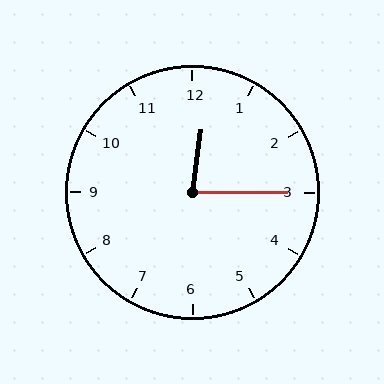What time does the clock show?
12:15.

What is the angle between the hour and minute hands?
Approximately 82 degrees.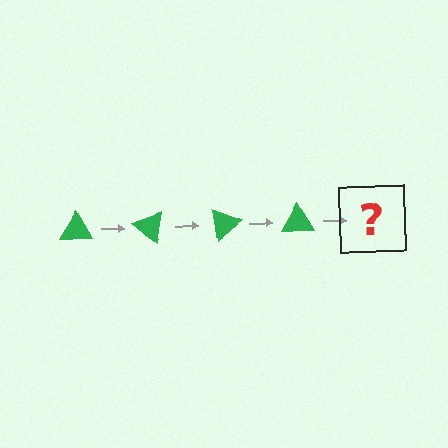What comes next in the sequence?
The next element should be a green triangle rotated 160 degrees.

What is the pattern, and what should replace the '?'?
The pattern is that the triangle rotates 40 degrees each step. The '?' should be a green triangle rotated 160 degrees.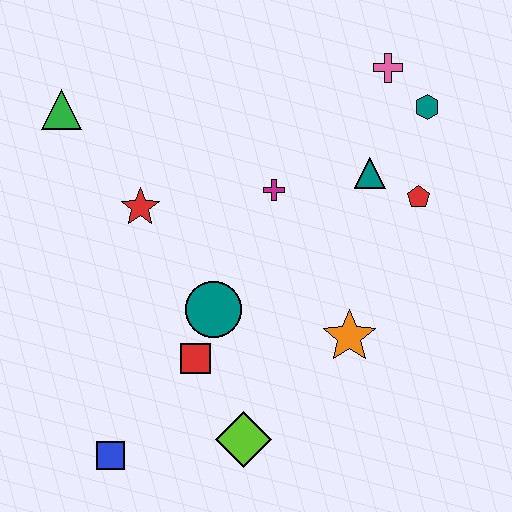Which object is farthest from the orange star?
The green triangle is farthest from the orange star.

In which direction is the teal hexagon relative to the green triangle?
The teal hexagon is to the right of the green triangle.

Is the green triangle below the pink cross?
Yes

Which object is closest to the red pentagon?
The teal triangle is closest to the red pentagon.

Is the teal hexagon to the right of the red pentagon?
Yes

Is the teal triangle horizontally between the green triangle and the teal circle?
No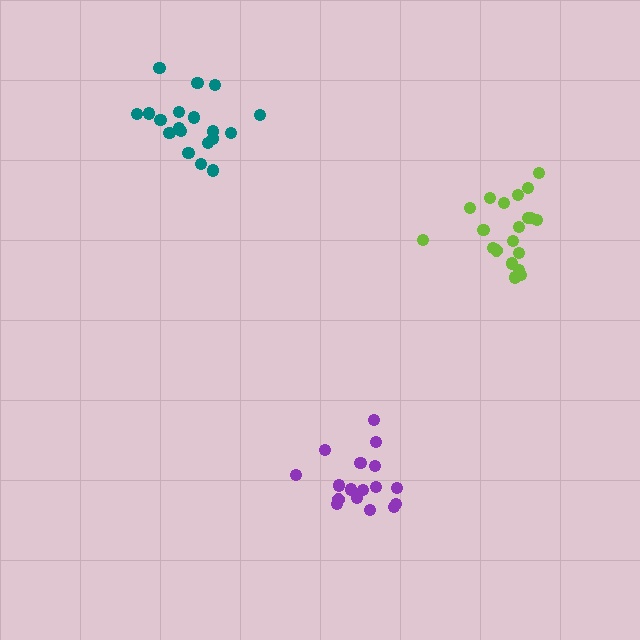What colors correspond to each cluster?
The clusters are colored: teal, purple, lime.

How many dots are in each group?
Group 1: 19 dots, Group 2: 17 dots, Group 3: 20 dots (56 total).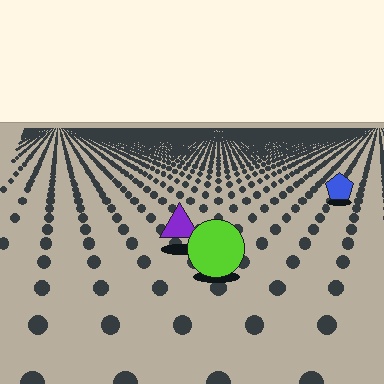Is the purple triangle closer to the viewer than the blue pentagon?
Yes. The purple triangle is closer — you can tell from the texture gradient: the ground texture is coarser near it.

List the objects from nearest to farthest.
From nearest to farthest: the lime circle, the purple triangle, the blue pentagon.